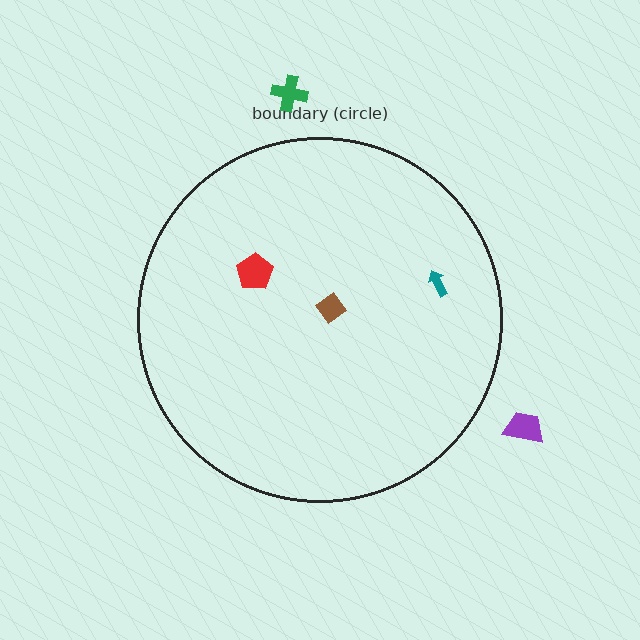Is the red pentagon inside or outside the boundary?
Inside.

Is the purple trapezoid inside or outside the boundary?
Outside.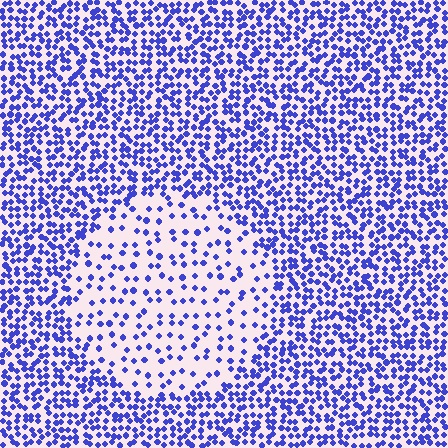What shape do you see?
I see a circle.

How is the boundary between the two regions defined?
The boundary is defined by a change in element density (approximately 2.6x ratio). All elements are the same color, size, and shape.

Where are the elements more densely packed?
The elements are more densely packed outside the circle boundary.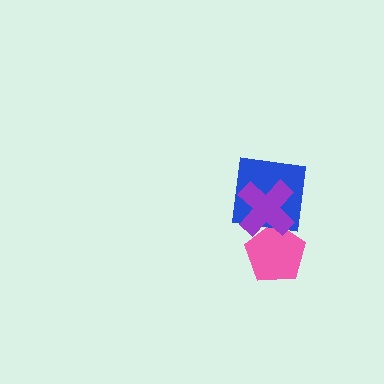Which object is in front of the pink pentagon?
The purple cross is in front of the pink pentagon.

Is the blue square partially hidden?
Yes, it is partially covered by another shape.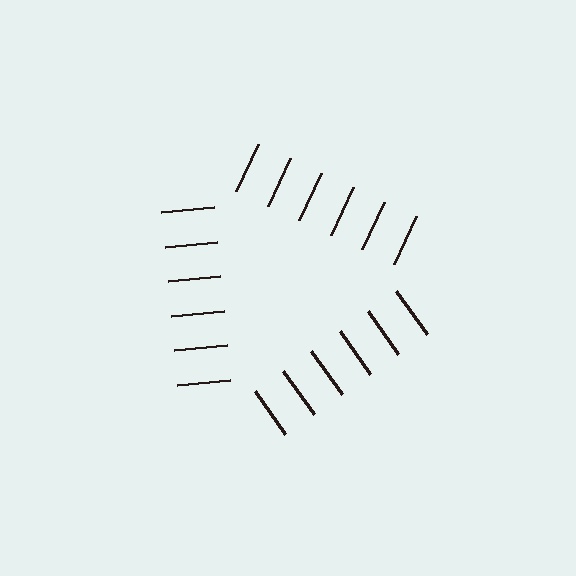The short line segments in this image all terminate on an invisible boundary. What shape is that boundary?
An illusory triangle — the line segments terminate on its edges but no continuous stroke is drawn.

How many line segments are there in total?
18 — 6 along each of the 3 edges.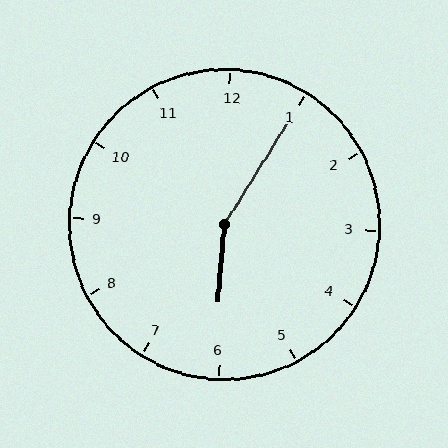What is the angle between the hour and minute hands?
Approximately 152 degrees.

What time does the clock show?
6:05.